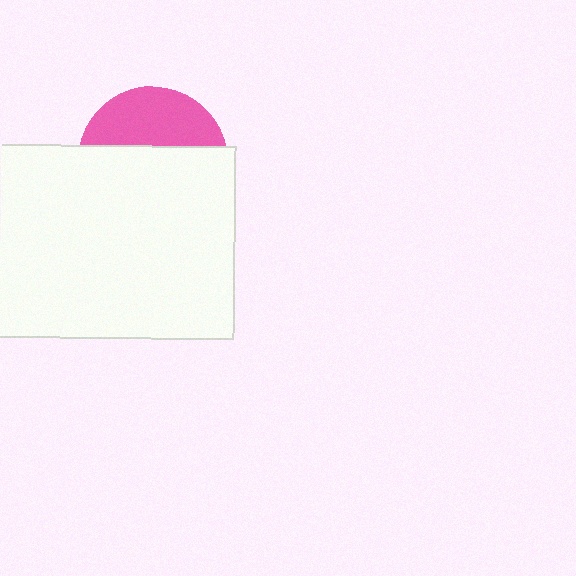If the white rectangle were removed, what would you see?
You would see the complete pink circle.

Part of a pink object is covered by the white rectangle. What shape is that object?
It is a circle.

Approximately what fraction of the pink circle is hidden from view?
Roughly 63% of the pink circle is hidden behind the white rectangle.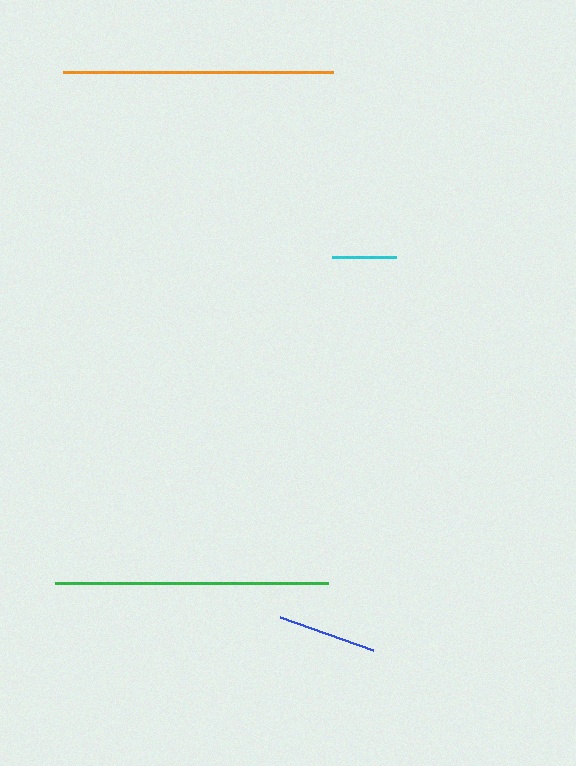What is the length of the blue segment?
The blue segment is approximately 99 pixels long.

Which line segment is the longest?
The green line is the longest at approximately 273 pixels.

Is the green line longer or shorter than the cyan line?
The green line is longer than the cyan line.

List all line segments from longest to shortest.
From longest to shortest: green, orange, blue, cyan.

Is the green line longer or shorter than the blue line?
The green line is longer than the blue line.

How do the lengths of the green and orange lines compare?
The green and orange lines are approximately the same length.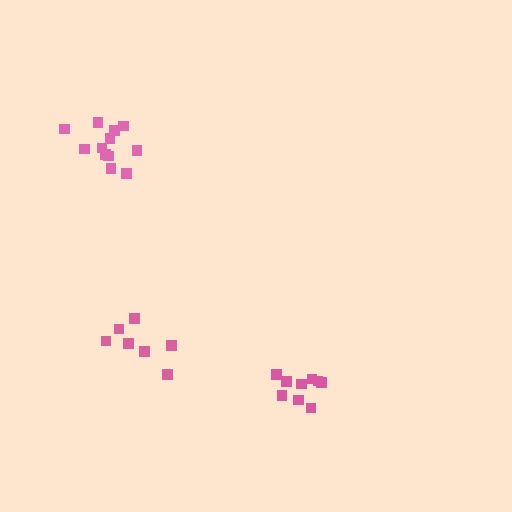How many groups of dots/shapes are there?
There are 3 groups.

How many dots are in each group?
Group 1: 9 dots, Group 2: 12 dots, Group 3: 7 dots (28 total).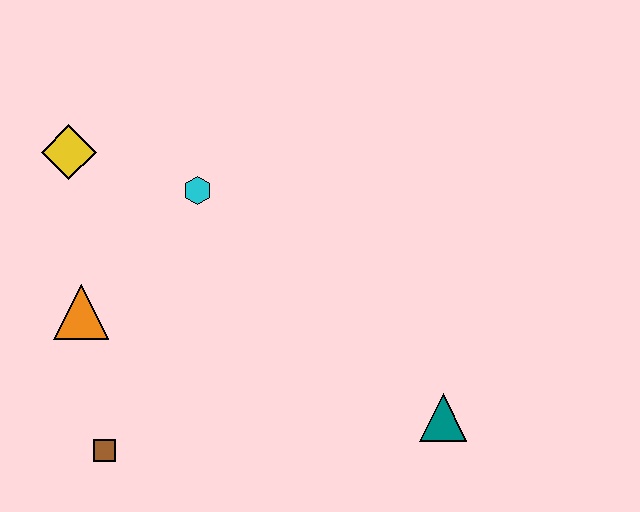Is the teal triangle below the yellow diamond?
Yes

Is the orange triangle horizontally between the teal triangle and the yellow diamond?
Yes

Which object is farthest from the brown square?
The teal triangle is farthest from the brown square.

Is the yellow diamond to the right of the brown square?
No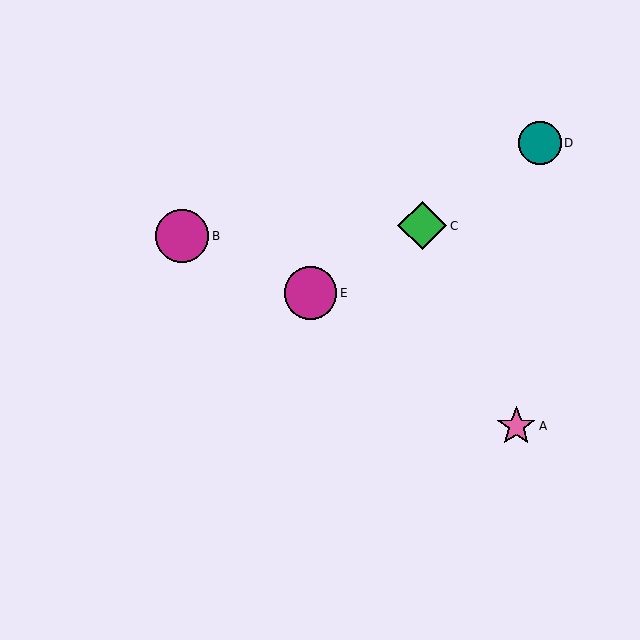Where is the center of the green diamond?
The center of the green diamond is at (422, 226).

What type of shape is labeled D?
Shape D is a teal circle.